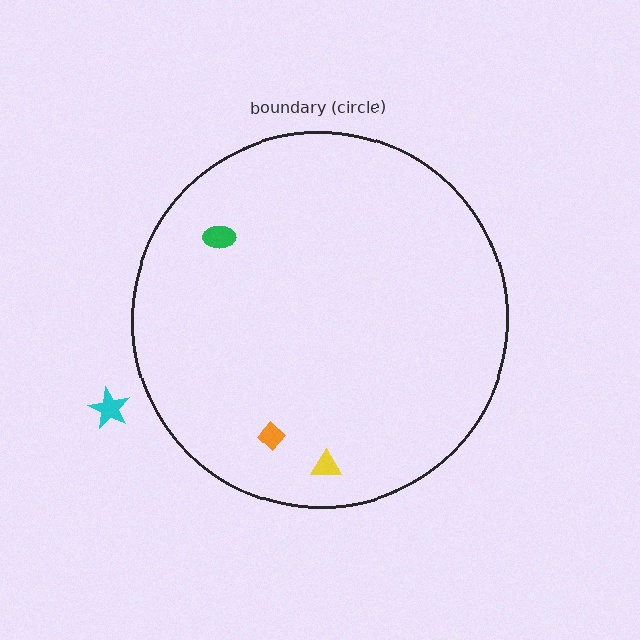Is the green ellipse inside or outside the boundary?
Inside.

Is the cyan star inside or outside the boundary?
Outside.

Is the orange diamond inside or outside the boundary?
Inside.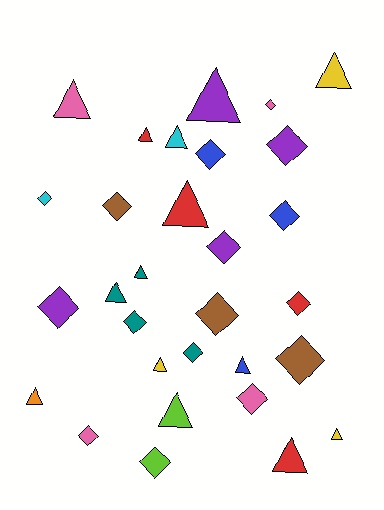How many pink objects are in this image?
There are 4 pink objects.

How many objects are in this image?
There are 30 objects.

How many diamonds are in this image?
There are 16 diamonds.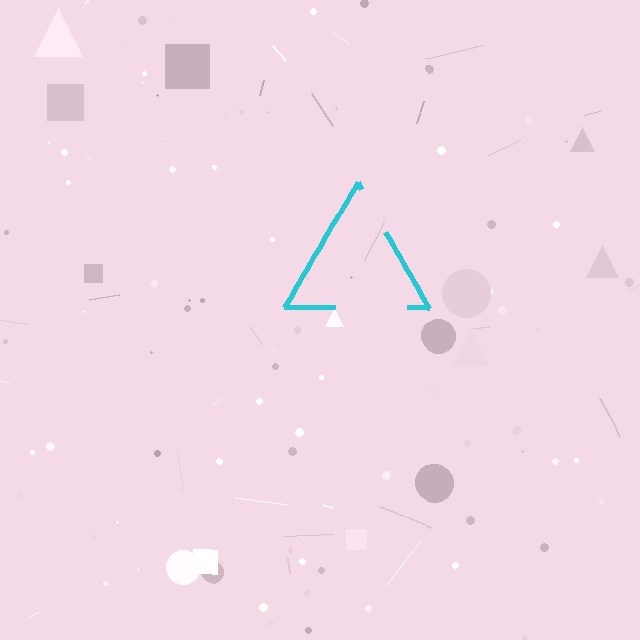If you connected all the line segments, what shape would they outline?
They would outline a triangle.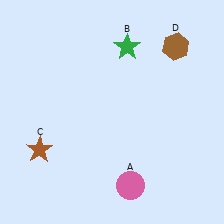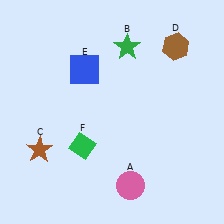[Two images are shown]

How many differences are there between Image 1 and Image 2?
There are 2 differences between the two images.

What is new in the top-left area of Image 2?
A blue square (E) was added in the top-left area of Image 2.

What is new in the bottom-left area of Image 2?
A green diamond (F) was added in the bottom-left area of Image 2.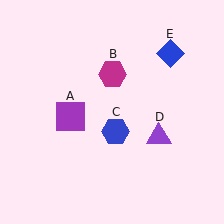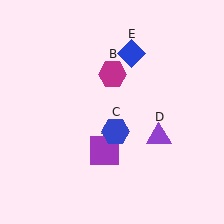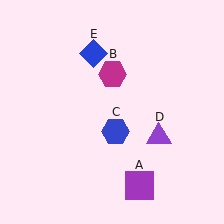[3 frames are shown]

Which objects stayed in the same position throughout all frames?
Magenta hexagon (object B) and blue hexagon (object C) and purple triangle (object D) remained stationary.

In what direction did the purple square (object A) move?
The purple square (object A) moved down and to the right.